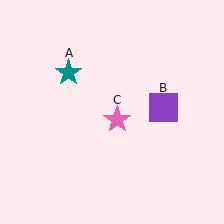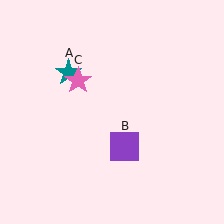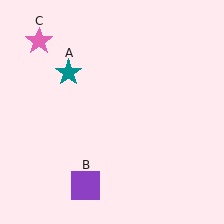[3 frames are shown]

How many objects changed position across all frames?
2 objects changed position: purple square (object B), pink star (object C).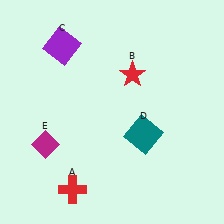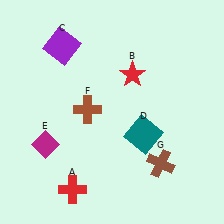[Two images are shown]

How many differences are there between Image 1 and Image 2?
There are 2 differences between the two images.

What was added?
A brown cross (F), a brown cross (G) were added in Image 2.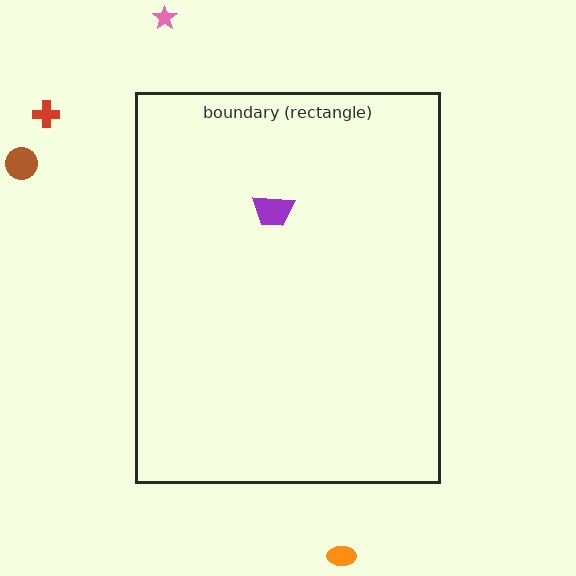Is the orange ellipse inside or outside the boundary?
Outside.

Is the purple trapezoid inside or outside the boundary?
Inside.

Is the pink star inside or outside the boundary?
Outside.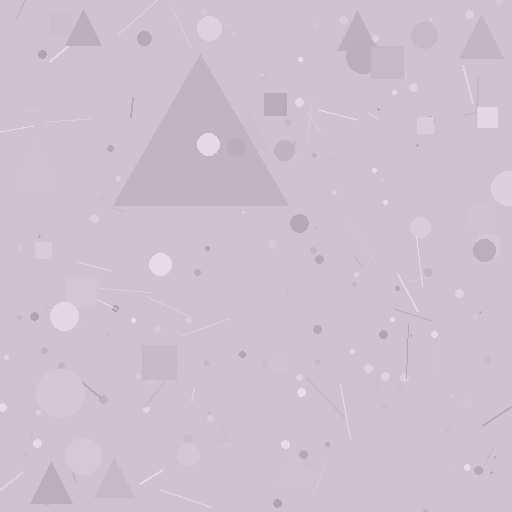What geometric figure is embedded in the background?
A triangle is embedded in the background.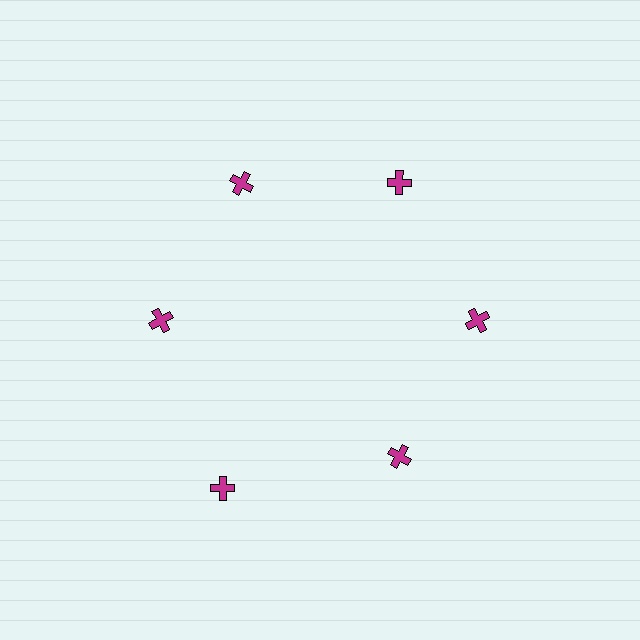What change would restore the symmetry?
The symmetry would be restored by moving it inward, back onto the ring so that all 6 crosses sit at equal angles and equal distance from the center.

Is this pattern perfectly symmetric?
No. The 6 magenta crosses are arranged in a ring, but one element near the 7 o'clock position is pushed outward from the center, breaking the 6-fold rotational symmetry.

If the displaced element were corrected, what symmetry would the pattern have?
It would have 6-fold rotational symmetry — the pattern would map onto itself every 60 degrees.